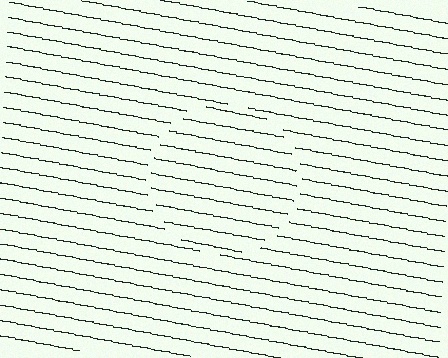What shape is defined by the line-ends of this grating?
An illusory circle. The interior of the shape contains the same grating, shifted by half a period — the contour is defined by the phase discontinuity where line-ends from the inner and outer gratings abut.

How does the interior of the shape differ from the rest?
The interior of the shape contains the same grating, shifted by half a period — the contour is defined by the phase discontinuity where line-ends from the inner and outer gratings abut.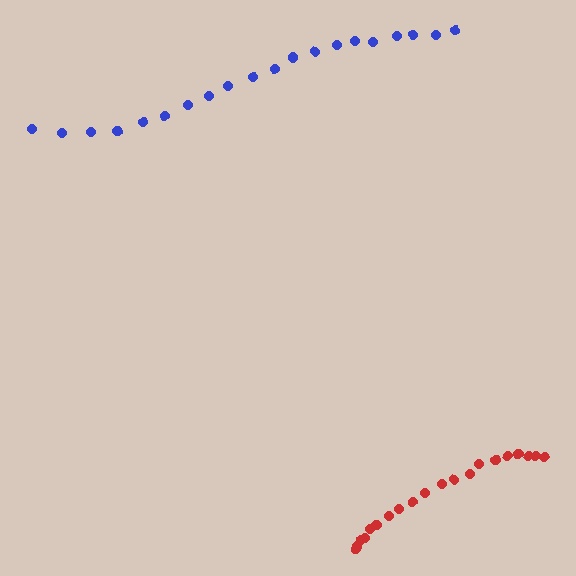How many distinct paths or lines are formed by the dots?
There are 2 distinct paths.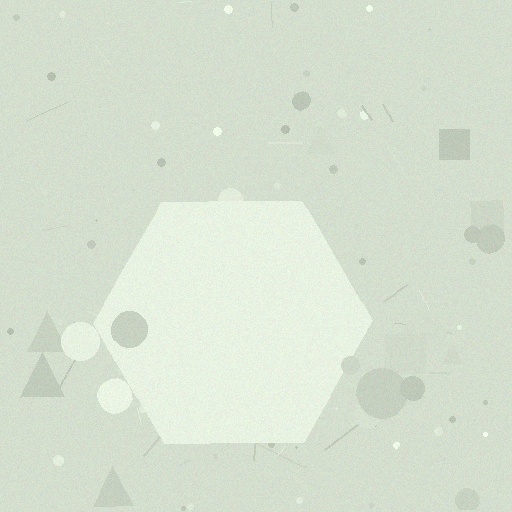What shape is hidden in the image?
A hexagon is hidden in the image.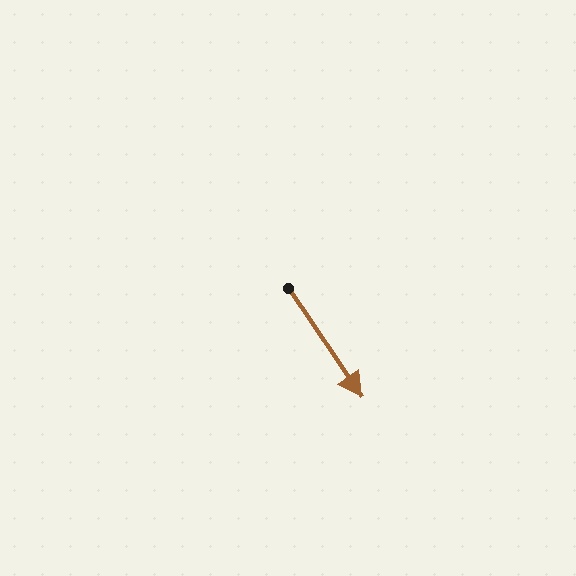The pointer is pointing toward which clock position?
Roughly 5 o'clock.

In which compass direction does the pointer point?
Southeast.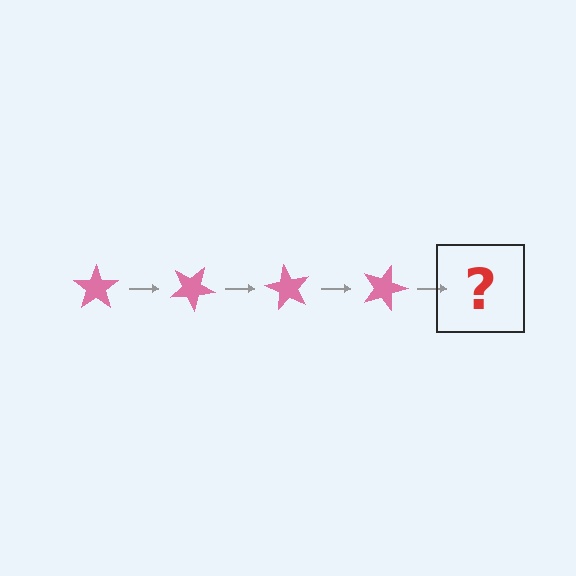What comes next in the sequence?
The next element should be a pink star rotated 120 degrees.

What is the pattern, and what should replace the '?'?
The pattern is that the star rotates 30 degrees each step. The '?' should be a pink star rotated 120 degrees.